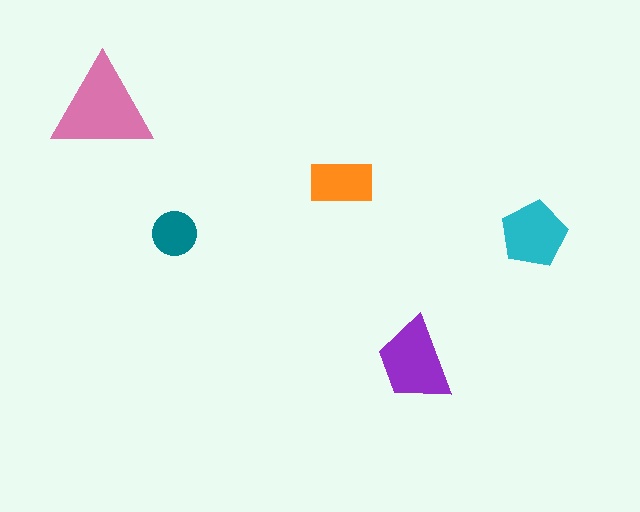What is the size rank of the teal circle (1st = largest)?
5th.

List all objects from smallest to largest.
The teal circle, the orange rectangle, the cyan pentagon, the purple trapezoid, the pink triangle.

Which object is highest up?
The pink triangle is topmost.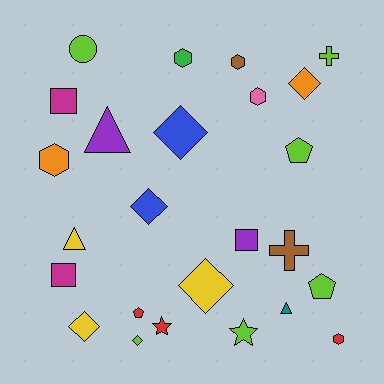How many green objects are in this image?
There is 1 green object.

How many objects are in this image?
There are 25 objects.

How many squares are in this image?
There are 3 squares.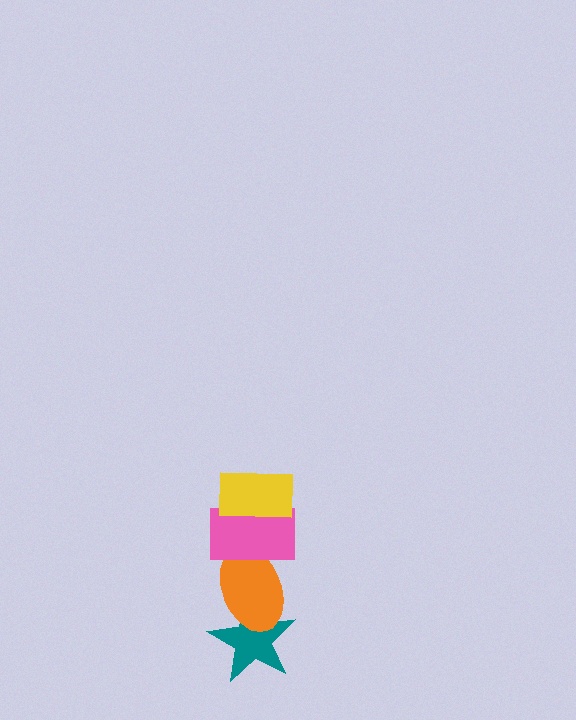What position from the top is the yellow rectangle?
The yellow rectangle is 1st from the top.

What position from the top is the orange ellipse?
The orange ellipse is 3rd from the top.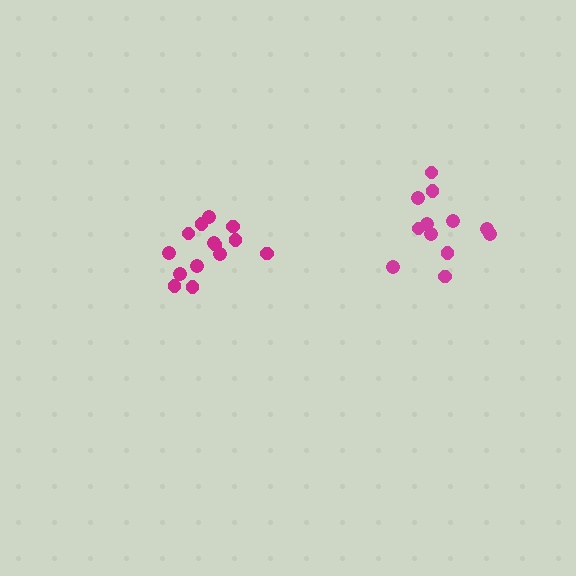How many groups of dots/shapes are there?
There are 2 groups.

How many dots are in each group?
Group 1: 14 dots, Group 2: 12 dots (26 total).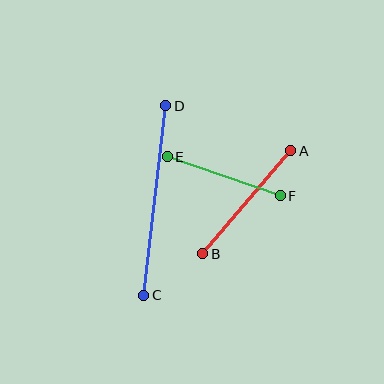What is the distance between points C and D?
The distance is approximately 191 pixels.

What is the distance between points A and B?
The distance is approximately 135 pixels.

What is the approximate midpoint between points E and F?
The midpoint is at approximately (224, 176) pixels.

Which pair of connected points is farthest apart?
Points C and D are farthest apart.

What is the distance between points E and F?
The distance is approximately 120 pixels.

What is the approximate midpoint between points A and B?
The midpoint is at approximately (247, 202) pixels.